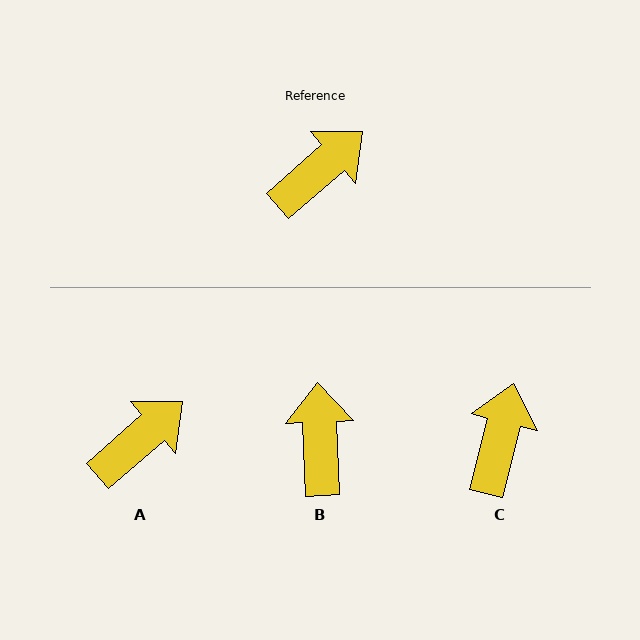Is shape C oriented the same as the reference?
No, it is off by about 35 degrees.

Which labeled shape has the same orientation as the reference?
A.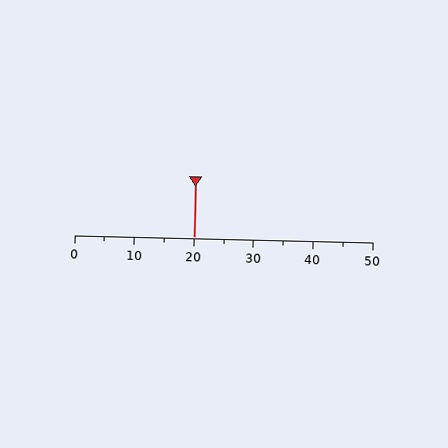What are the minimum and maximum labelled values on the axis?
The axis runs from 0 to 50.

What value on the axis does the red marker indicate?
The marker indicates approximately 20.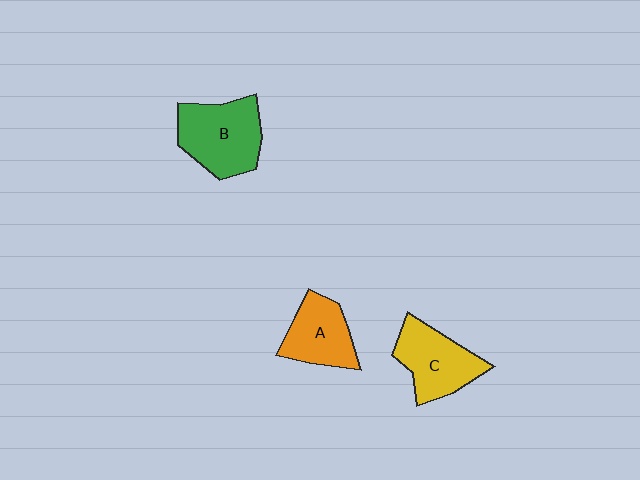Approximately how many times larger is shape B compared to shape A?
Approximately 1.4 times.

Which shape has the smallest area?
Shape A (orange).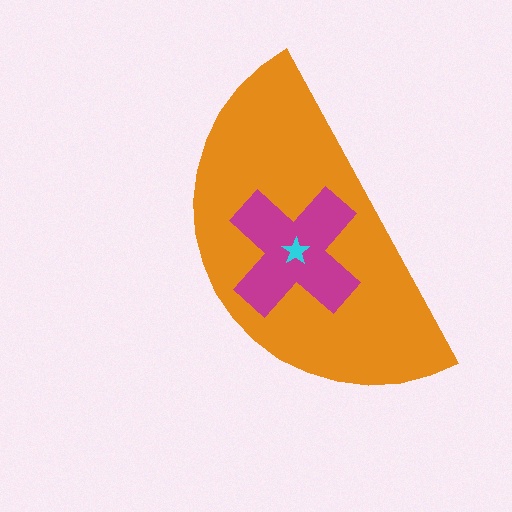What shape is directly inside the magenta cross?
The cyan star.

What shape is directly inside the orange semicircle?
The magenta cross.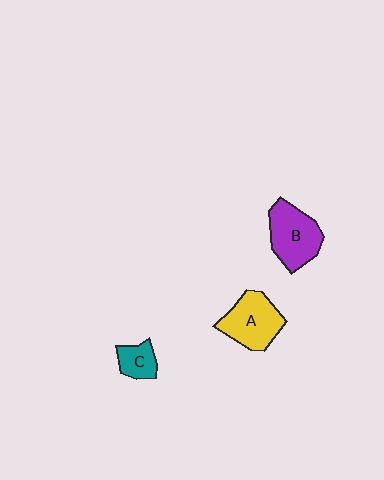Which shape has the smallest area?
Shape C (teal).